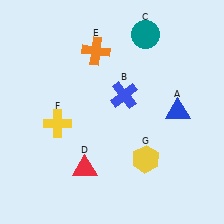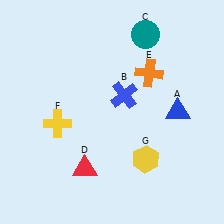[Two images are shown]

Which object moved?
The orange cross (E) moved right.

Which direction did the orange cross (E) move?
The orange cross (E) moved right.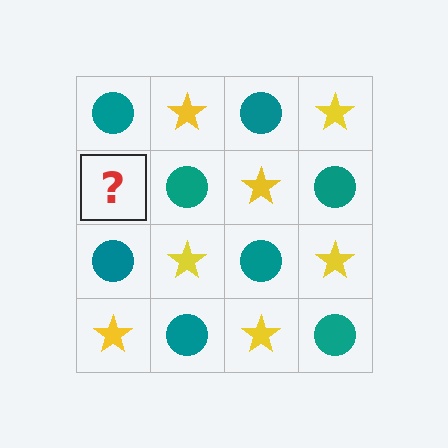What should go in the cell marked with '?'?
The missing cell should contain a yellow star.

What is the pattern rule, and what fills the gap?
The rule is that it alternates teal circle and yellow star in a checkerboard pattern. The gap should be filled with a yellow star.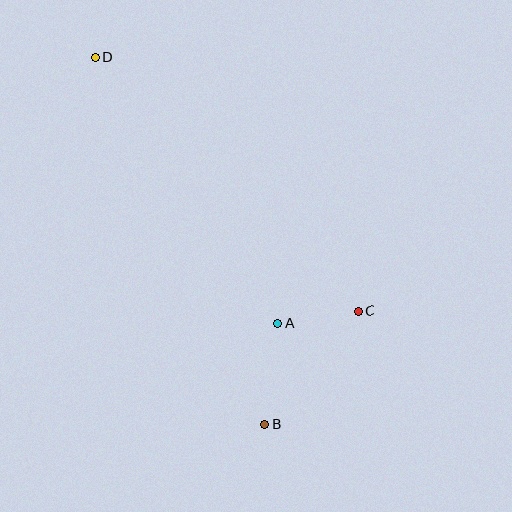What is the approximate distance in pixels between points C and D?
The distance between C and D is approximately 365 pixels.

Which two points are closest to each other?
Points A and C are closest to each other.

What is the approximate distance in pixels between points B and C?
The distance between B and C is approximately 146 pixels.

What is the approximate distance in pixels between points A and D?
The distance between A and D is approximately 322 pixels.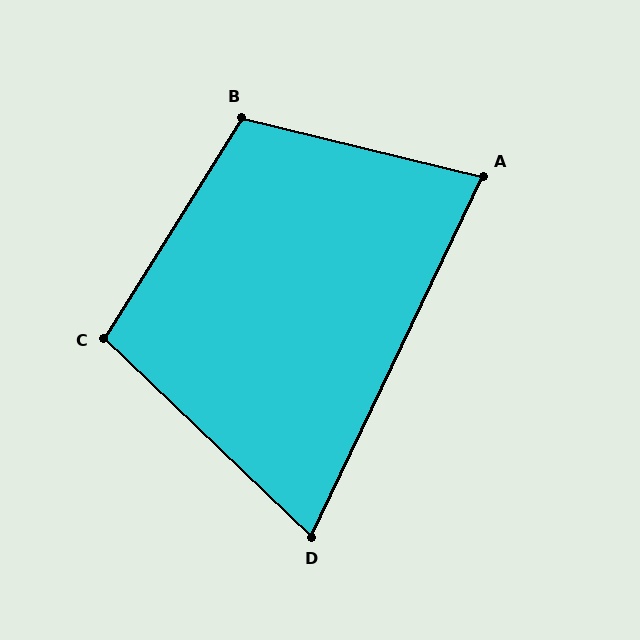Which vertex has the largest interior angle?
B, at approximately 108 degrees.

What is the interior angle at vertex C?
Approximately 102 degrees (obtuse).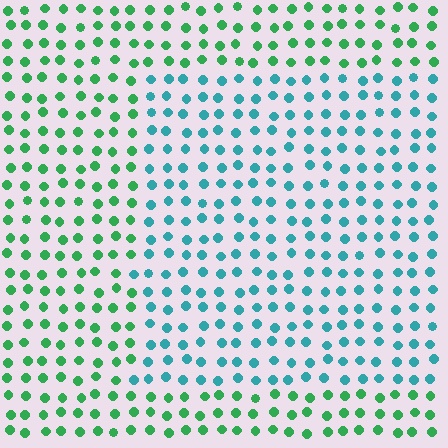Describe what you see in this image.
The image is filled with small green elements in a uniform arrangement. A rectangle-shaped region is visible where the elements are tinted to a slightly different hue, forming a subtle color boundary.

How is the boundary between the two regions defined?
The boundary is defined purely by a slight shift in hue (about 46 degrees). Spacing, size, and orientation are identical on both sides.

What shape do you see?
I see a rectangle.